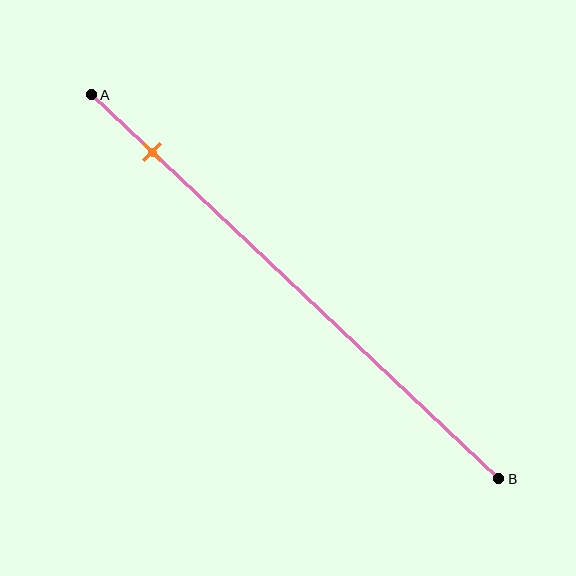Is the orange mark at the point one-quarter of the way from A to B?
No, the mark is at about 15% from A, not at the 25% one-quarter point.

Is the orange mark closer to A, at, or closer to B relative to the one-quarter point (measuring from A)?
The orange mark is closer to point A than the one-quarter point of segment AB.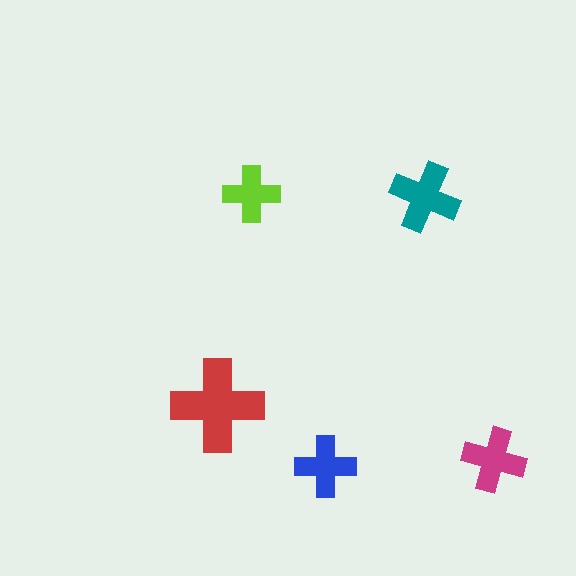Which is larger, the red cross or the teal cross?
The red one.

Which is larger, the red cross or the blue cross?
The red one.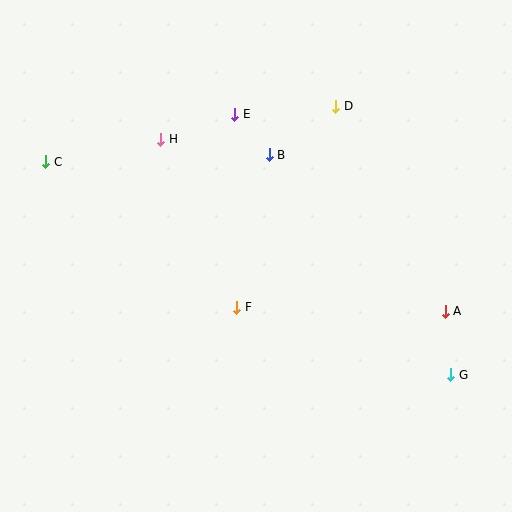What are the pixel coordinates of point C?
Point C is at (46, 162).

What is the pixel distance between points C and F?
The distance between C and F is 240 pixels.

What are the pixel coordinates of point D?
Point D is at (336, 106).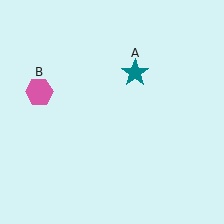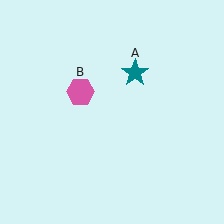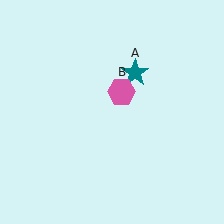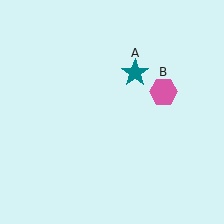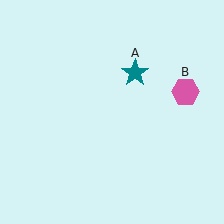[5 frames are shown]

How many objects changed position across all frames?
1 object changed position: pink hexagon (object B).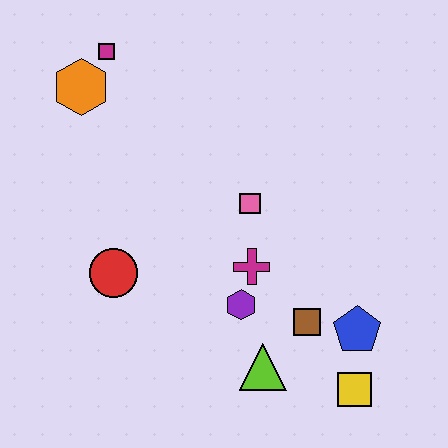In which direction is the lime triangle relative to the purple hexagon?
The lime triangle is below the purple hexagon.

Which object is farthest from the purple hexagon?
The magenta square is farthest from the purple hexagon.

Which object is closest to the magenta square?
The orange hexagon is closest to the magenta square.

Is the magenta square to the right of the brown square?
No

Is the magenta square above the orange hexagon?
Yes